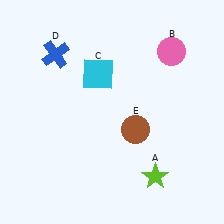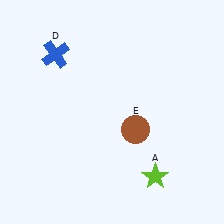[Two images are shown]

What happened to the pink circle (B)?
The pink circle (B) was removed in Image 2. It was in the top-right area of Image 1.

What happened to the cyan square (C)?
The cyan square (C) was removed in Image 2. It was in the top-left area of Image 1.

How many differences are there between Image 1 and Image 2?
There are 2 differences between the two images.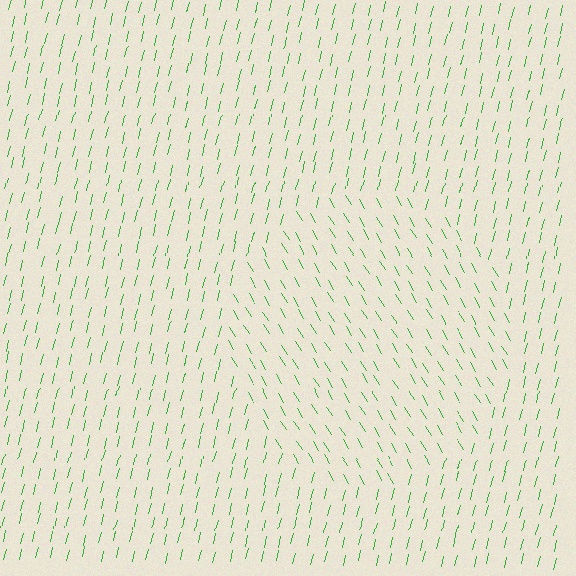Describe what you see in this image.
The image is filled with small green line segments. A circle region in the image has lines oriented differently from the surrounding lines, creating a visible texture boundary.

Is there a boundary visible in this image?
Yes, there is a texture boundary formed by a change in line orientation.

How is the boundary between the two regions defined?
The boundary is defined purely by a change in line orientation (approximately 45 degrees difference). All lines are the same color and thickness.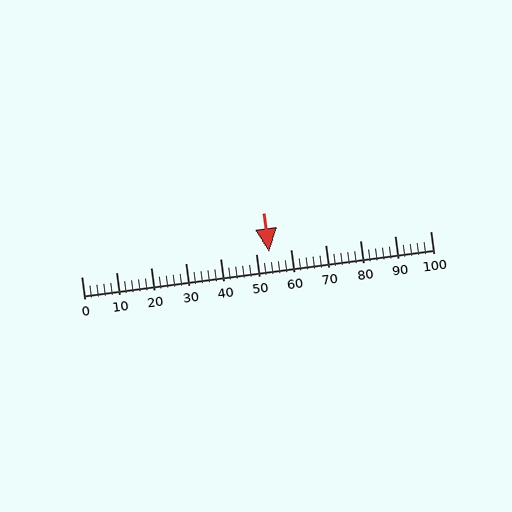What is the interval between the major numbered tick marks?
The major tick marks are spaced 10 units apart.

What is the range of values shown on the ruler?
The ruler shows values from 0 to 100.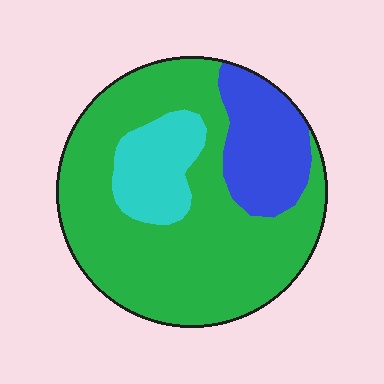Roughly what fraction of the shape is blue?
Blue covers about 20% of the shape.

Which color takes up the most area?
Green, at roughly 70%.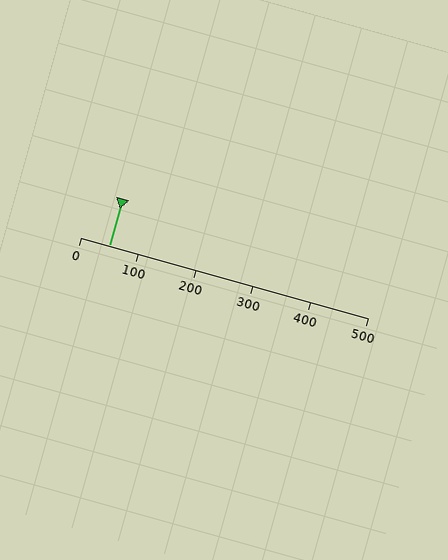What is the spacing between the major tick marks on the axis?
The major ticks are spaced 100 apart.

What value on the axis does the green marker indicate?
The marker indicates approximately 50.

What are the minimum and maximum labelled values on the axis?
The axis runs from 0 to 500.